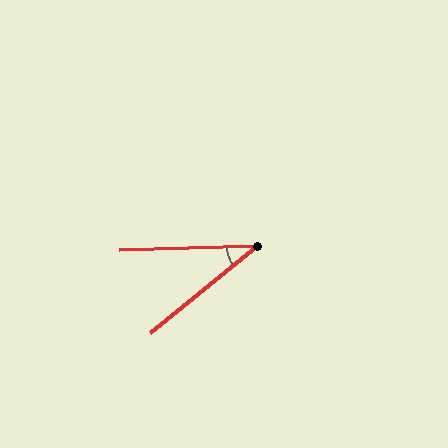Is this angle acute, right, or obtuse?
It is acute.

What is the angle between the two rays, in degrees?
Approximately 37 degrees.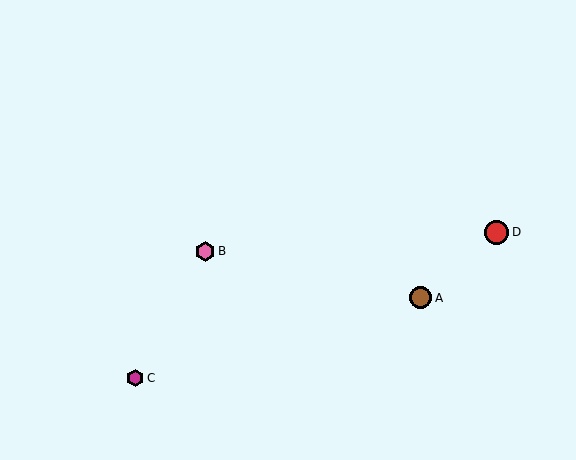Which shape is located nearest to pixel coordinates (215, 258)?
The pink hexagon (labeled B) at (205, 251) is nearest to that location.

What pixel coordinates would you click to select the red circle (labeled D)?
Click at (497, 232) to select the red circle D.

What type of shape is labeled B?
Shape B is a pink hexagon.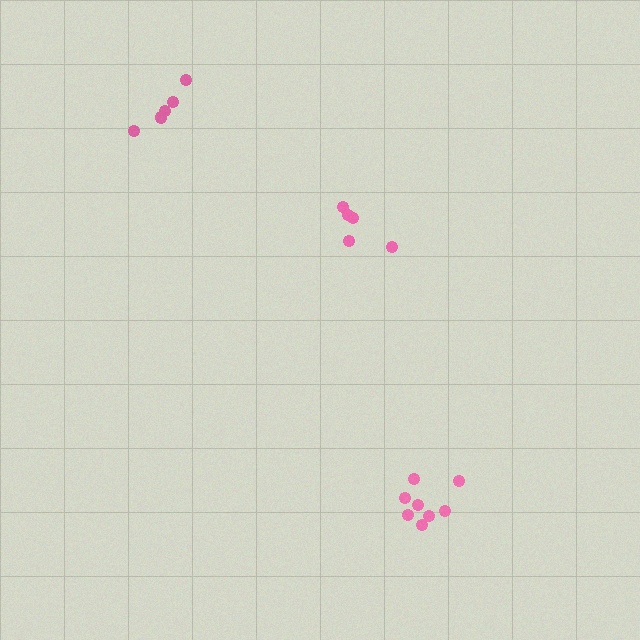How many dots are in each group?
Group 1: 5 dots, Group 2: 5 dots, Group 3: 8 dots (18 total).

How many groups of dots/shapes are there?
There are 3 groups.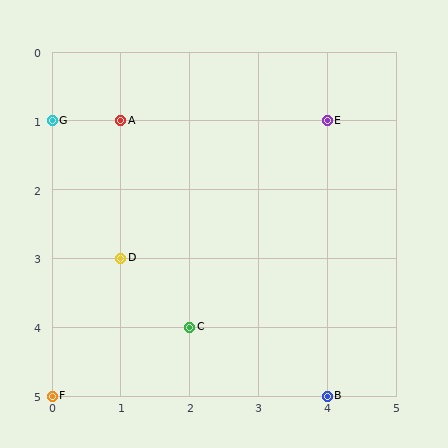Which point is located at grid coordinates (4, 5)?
Point B is at (4, 5).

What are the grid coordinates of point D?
Point D is at grid coordinates (1, 3).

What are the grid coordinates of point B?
Point B is at grid coordinates (4, 5).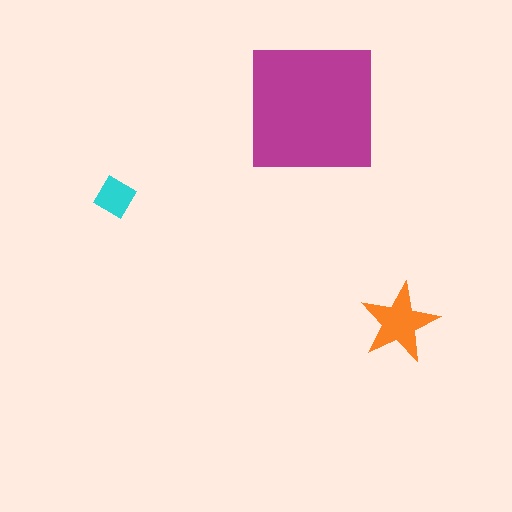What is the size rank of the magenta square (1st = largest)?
1st.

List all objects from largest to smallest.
The magenta square, the orange star, the cyan diamond.